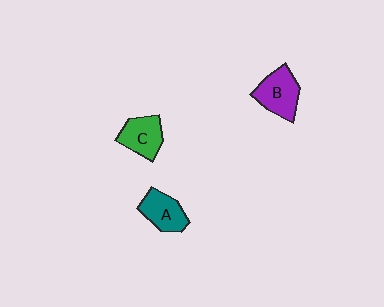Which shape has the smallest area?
Shape A (teal).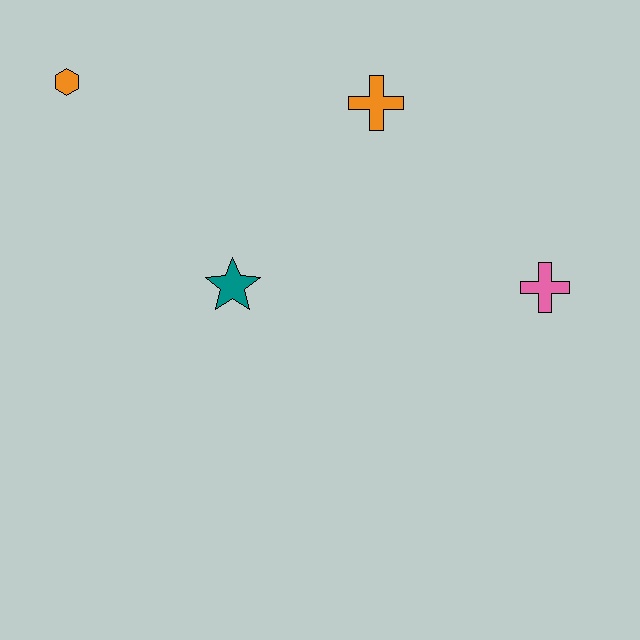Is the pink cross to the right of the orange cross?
Yes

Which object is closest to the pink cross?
The orange cross is closest to the pink cross.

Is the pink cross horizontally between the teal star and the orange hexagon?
No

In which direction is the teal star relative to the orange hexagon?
The teal star is below the orange hexagon.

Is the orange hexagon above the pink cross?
Yes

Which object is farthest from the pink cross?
The orange hexagon is farthest from the pink cross.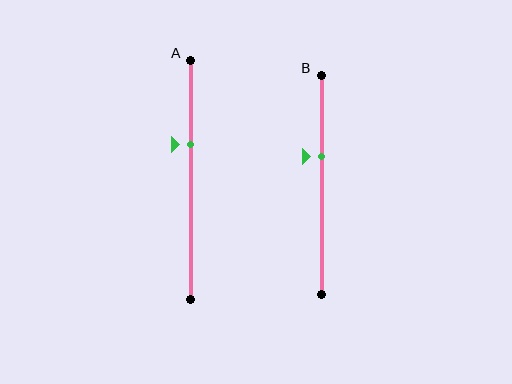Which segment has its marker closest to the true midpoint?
Segment B has its marker closest to the true midpoint.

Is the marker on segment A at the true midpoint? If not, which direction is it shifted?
No, the marker on segment A is shifted upward by about 15% of the segment length.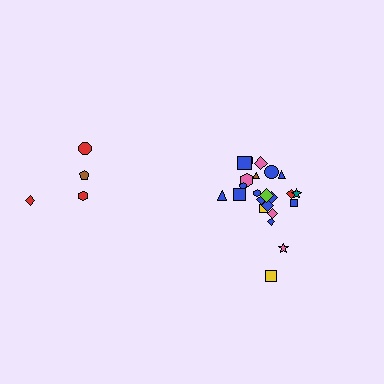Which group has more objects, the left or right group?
The right group.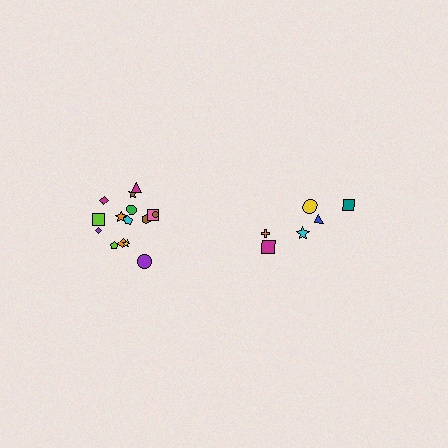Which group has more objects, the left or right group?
The left group.